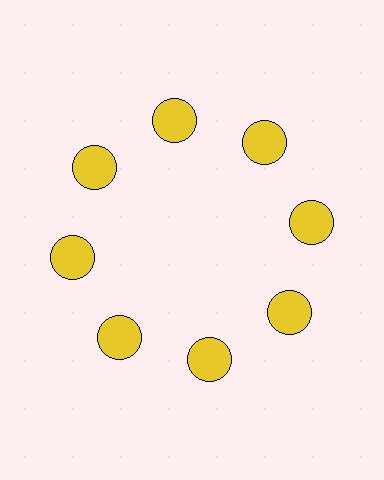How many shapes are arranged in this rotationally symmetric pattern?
There are 8 shapes, arranged in 8 groups of 1.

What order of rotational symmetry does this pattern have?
This pattern has 8-fold rotational symmetry.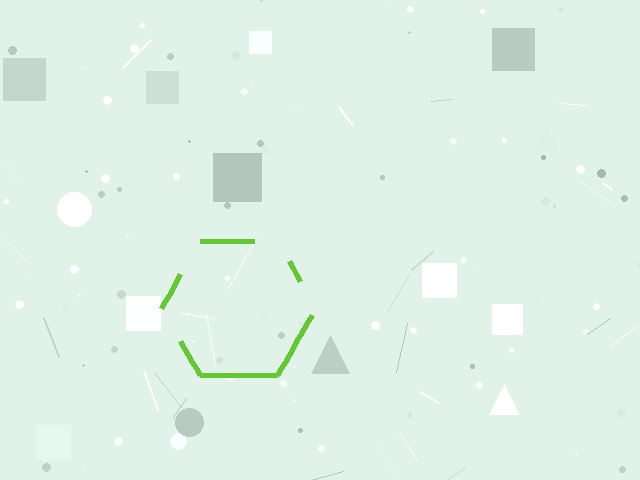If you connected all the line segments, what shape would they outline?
They would outline a hexagon.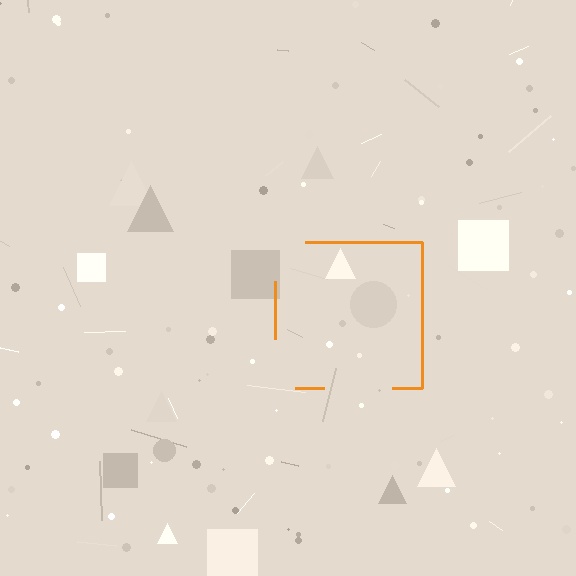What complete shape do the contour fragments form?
The contour fragments form a square.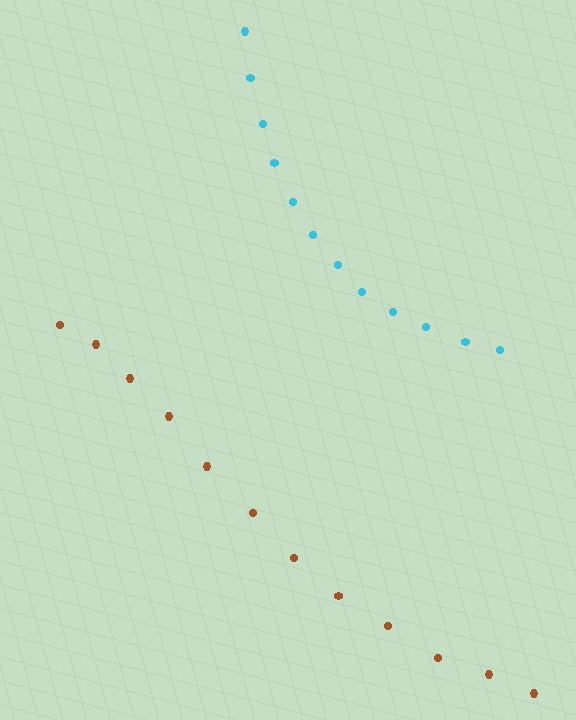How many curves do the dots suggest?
There are 2 distinct paths.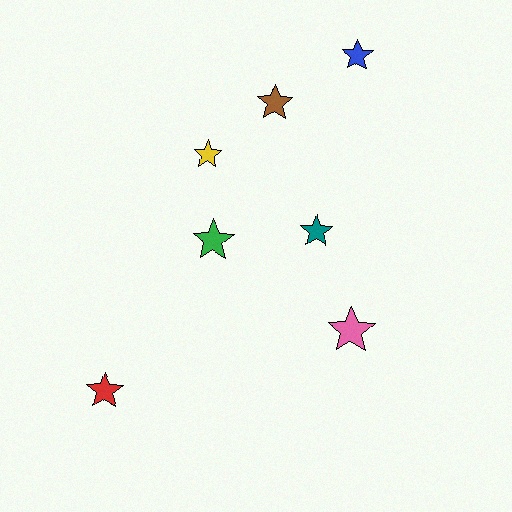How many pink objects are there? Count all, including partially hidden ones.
There is 1 pink object.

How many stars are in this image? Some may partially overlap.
There are 7 stars.